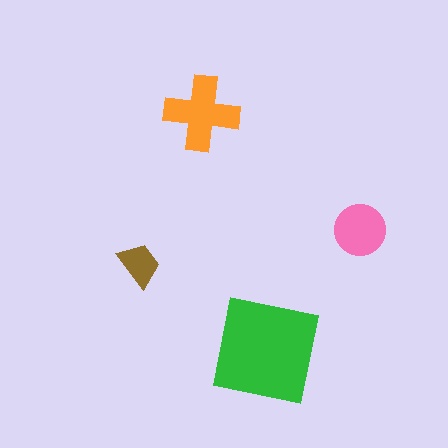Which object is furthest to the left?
The brown trapezoid is leftmost.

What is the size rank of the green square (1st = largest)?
1st.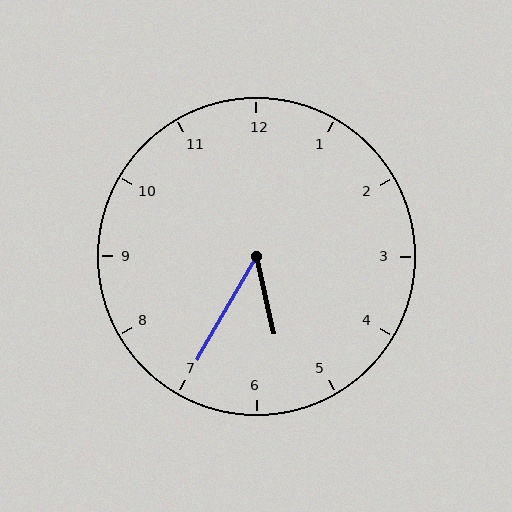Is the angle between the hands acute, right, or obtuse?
It is acute.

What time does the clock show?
5:35.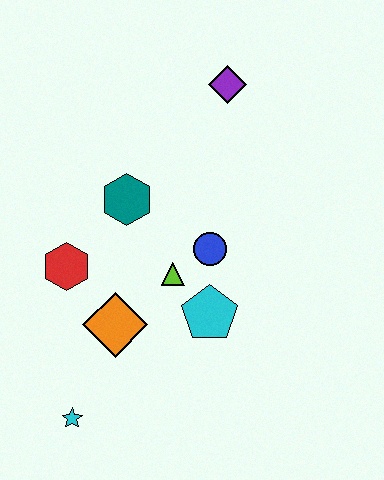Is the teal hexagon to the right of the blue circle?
No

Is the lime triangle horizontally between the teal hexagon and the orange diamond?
No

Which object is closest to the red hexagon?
The orange diamond is closest to the red hexagon.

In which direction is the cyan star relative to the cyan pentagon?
The cyan star is to the left of the cyan pentagon.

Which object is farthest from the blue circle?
The cyan star is farthest from the blue circle.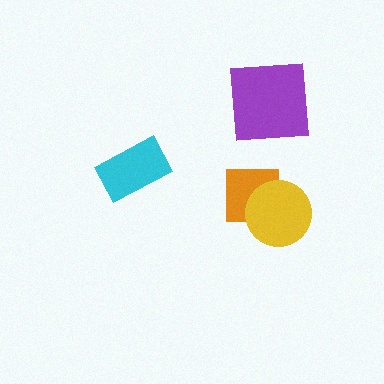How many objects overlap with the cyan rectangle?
0 objects overlap with the cyan rectangle.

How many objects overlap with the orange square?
1 object overlaps with the orange square.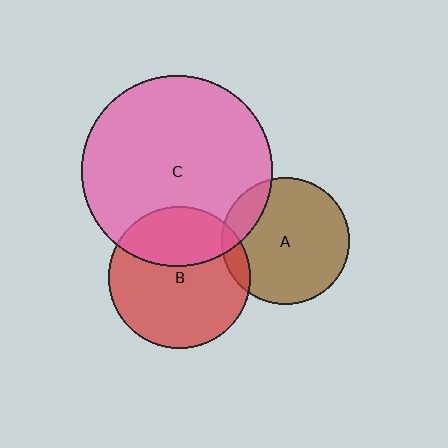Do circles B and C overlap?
Yes.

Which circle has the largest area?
Circle C (pink).